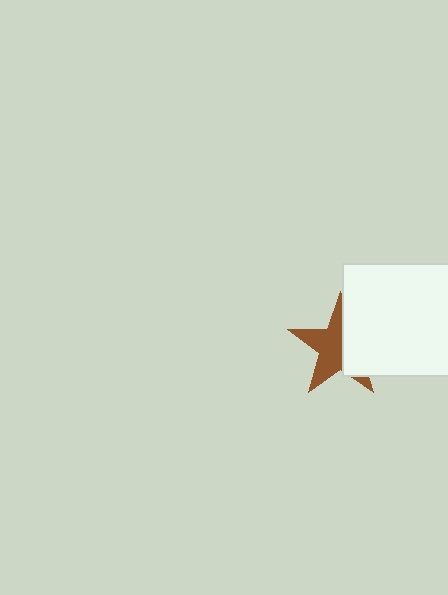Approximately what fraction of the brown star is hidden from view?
Roughly 44% of the brown star is hidden behind the white square.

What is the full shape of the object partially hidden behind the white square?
The partially hidden object is a brown star.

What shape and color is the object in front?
The object in front is a white square.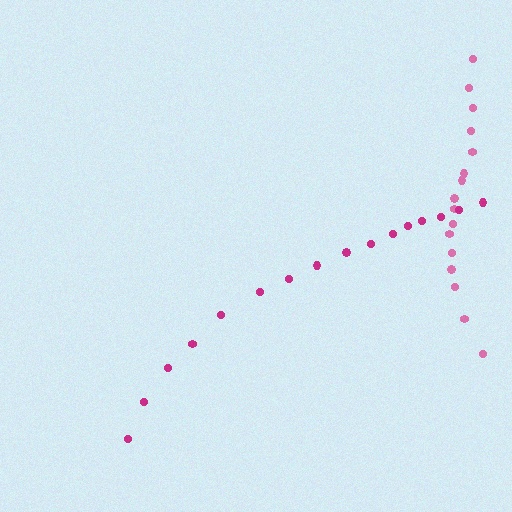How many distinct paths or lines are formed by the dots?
There are 2 distinct paths.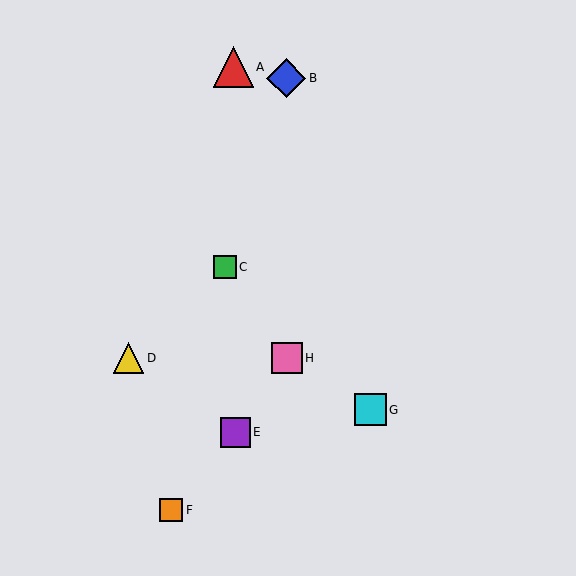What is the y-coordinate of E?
Object E is at y≈432.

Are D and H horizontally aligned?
Yes, both are at y≈358.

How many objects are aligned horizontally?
2 objects (D, H) are aligned horizontally.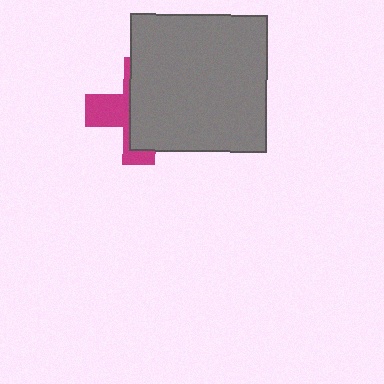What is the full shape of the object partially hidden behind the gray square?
The partially hidden object is a magenta cross.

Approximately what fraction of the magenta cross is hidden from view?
Roughly 63% of the magenta cross is hidden behind the gray square.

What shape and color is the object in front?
The object in front is a gray square.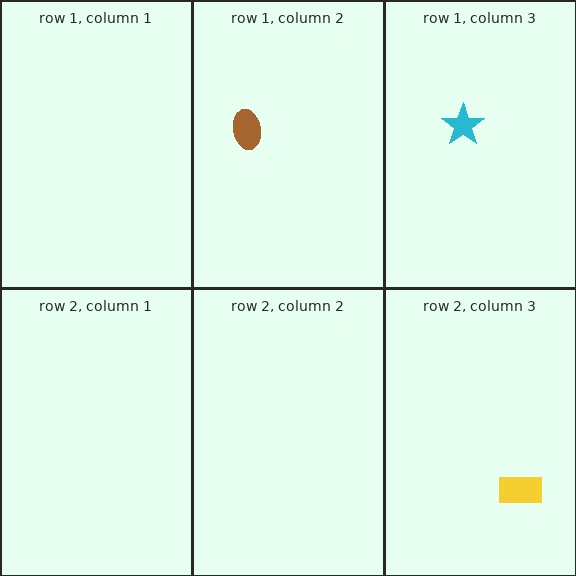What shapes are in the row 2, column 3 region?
The yellow rectangle.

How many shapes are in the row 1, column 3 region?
1.